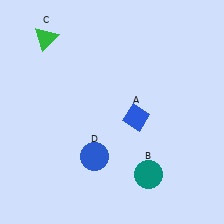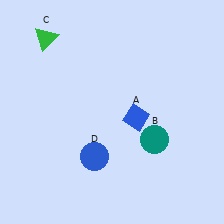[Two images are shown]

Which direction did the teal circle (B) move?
The teal circle (B) moved up.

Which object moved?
The teal circle (B) moved up.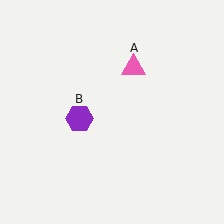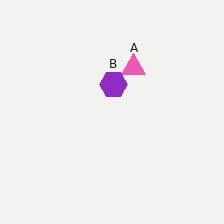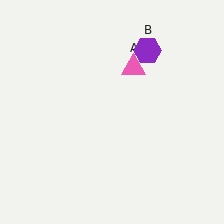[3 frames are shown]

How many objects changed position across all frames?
1 object changed position: purple hexagon (object B).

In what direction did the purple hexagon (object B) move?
The purple hexagon (object B) moved up and to the right.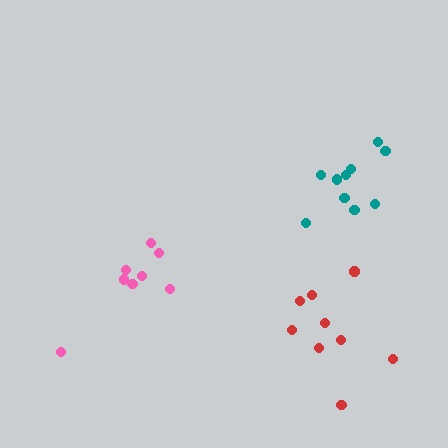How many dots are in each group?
Group 1: 8 dots, Group 2: 10 dots, Group 3: 9 dots (27 total).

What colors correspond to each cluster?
The clusters are colored: pink, teal, red.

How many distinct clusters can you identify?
There are 3 distinct clusters.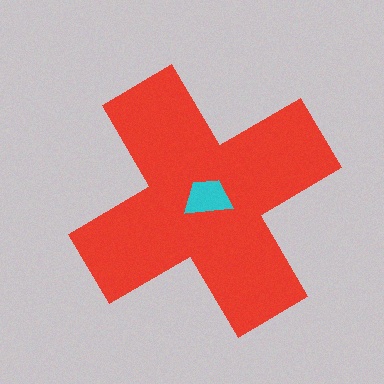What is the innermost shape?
The cyan trapezoid.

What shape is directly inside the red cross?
The cyan trapezoid.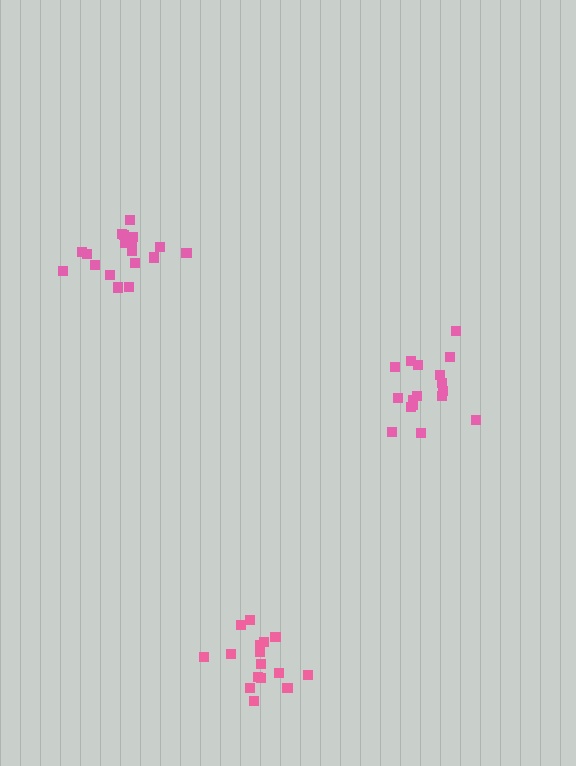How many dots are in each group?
Group 1: 18 dots, Group 2: 17 dots, Group 3: 17 dots (52 total).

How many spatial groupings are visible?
There are 3 spatial groupings.